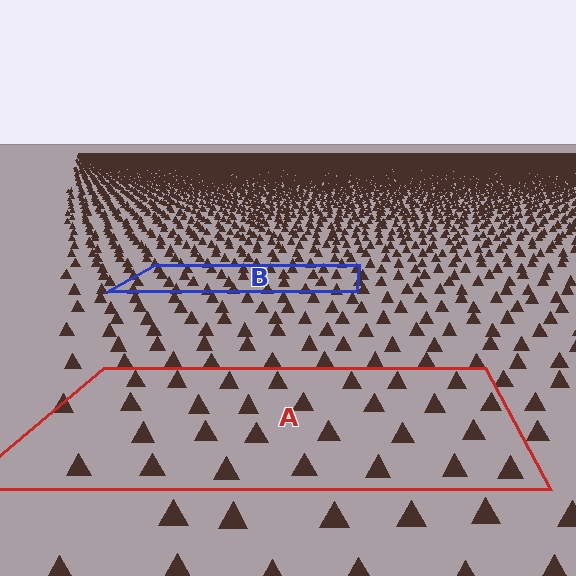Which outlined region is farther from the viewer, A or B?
Region B is farther from the viewer — the texture elements inside it appear smaller and more densely packed.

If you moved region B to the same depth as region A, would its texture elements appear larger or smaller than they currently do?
They would appear larger. At a closer depth, the same texture elements are projected at a bigger on-screen size.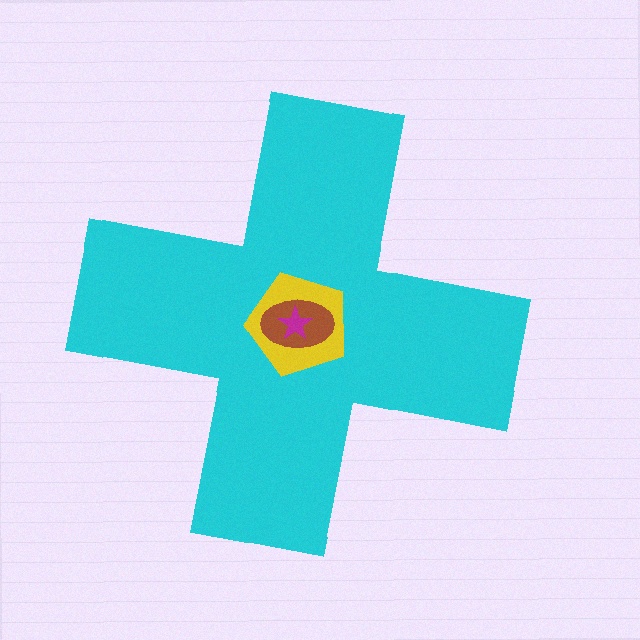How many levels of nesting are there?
4.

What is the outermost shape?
The cyan cross.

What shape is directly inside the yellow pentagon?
The brown ellipse.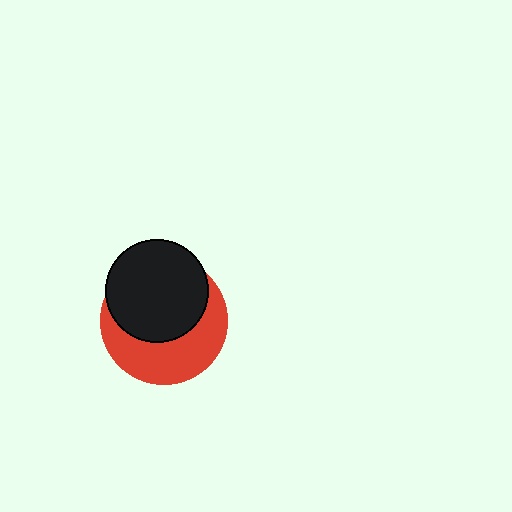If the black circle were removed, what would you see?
You would see the complete red circle.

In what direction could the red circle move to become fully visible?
The red circle could move down. That would shift it out from behind the black circle entirely.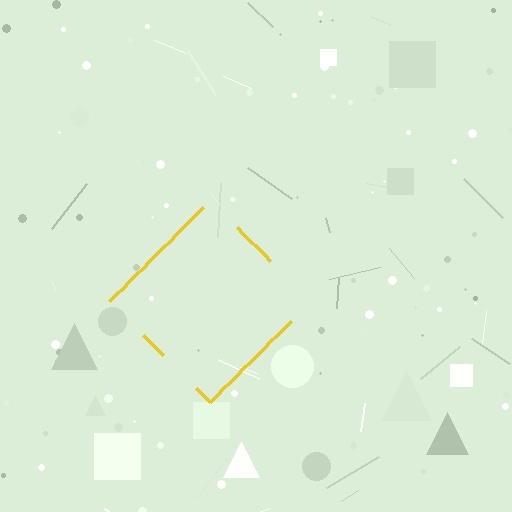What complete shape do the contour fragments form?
The contour fragments form a diamond.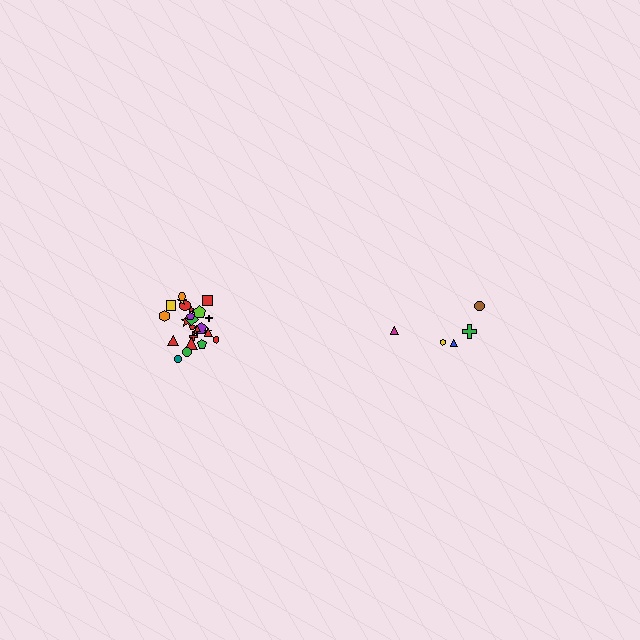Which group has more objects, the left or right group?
The left group.